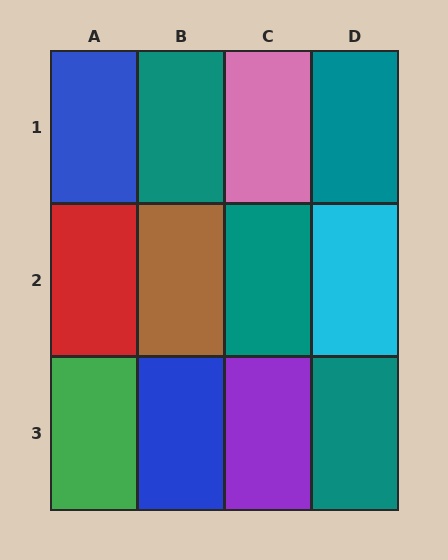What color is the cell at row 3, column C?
Purple.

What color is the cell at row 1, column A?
Blue.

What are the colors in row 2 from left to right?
Red, brown, teal, cyan.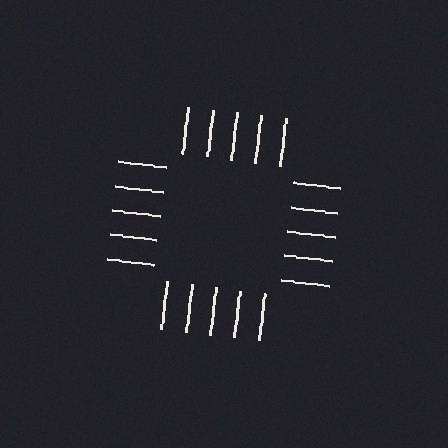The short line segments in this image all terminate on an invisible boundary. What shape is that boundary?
An illusory square — the line segments terminate on its edges but no continuous stroke is drawn.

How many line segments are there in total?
20 — 5 along each of the 4 edges.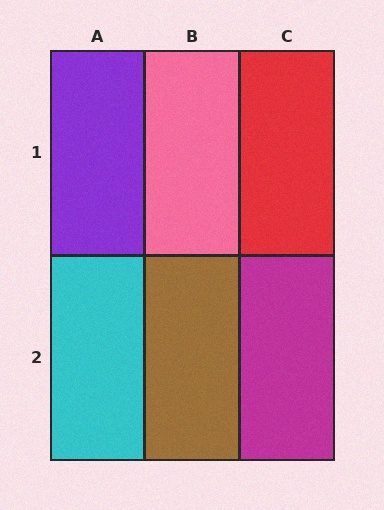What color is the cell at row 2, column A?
Cyan.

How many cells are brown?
1 cell is brown.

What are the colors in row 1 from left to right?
Purple, pink, red.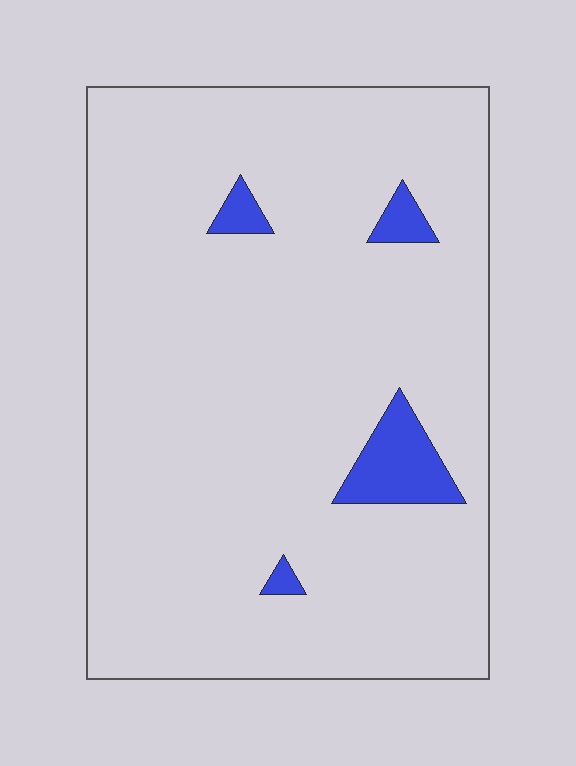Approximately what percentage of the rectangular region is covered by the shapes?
Approximately 5%.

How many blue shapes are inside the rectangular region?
4.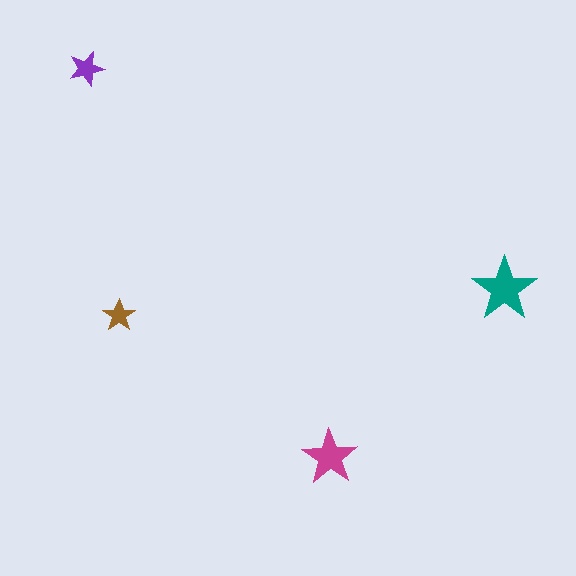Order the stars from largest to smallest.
the teal one, the magenta one, the purple one, the brown one.